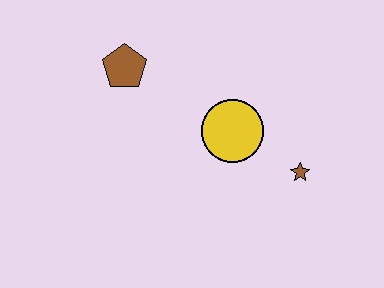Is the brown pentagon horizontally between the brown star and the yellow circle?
No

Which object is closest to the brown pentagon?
The yellow circle is closest to the brown pentagon.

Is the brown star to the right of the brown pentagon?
Yes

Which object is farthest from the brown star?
The brown pentagon is farthest from the brown star.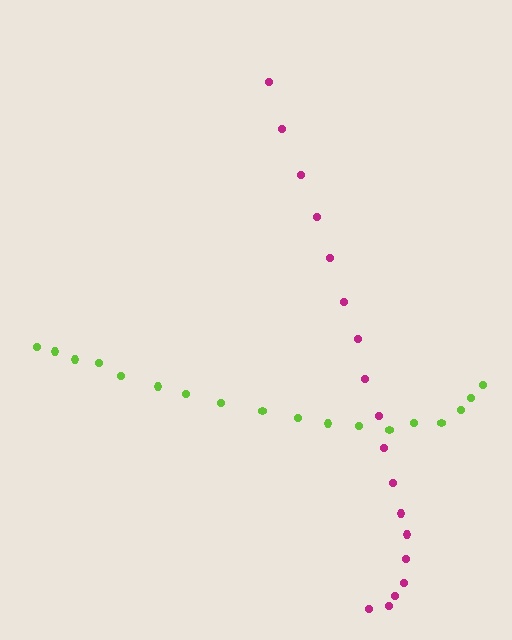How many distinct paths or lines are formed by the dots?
There are 2 distinct paths.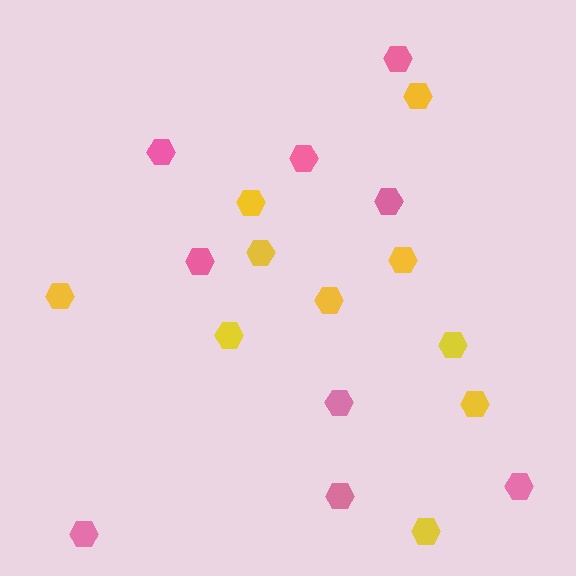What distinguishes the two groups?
There are 2 groups: one group of pink hexagons (9) and one group of yellow hexagons (10).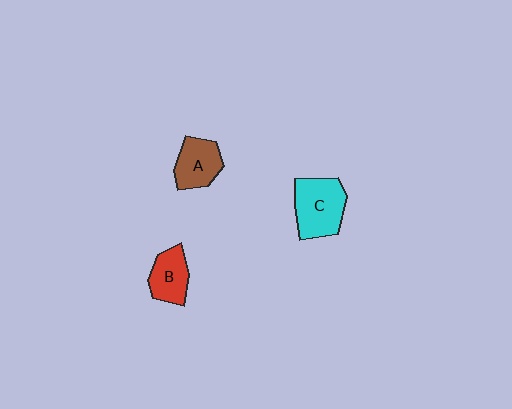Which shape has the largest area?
Shape C (cyan).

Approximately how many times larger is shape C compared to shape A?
Approximately 1.4 times.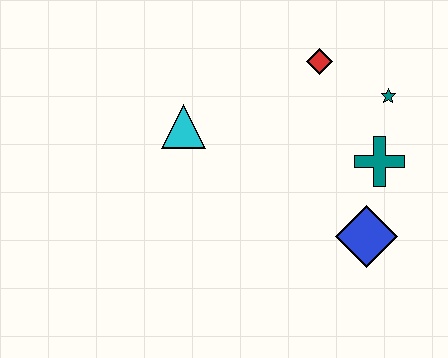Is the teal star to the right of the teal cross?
Yes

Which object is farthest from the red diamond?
The blue diamond is farthest from the red diamond.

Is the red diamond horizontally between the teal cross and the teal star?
No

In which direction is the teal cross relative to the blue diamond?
The teal cross is above the blue diamond.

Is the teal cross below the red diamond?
Yes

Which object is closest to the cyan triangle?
The red diamond is closest to the cyan triangle.